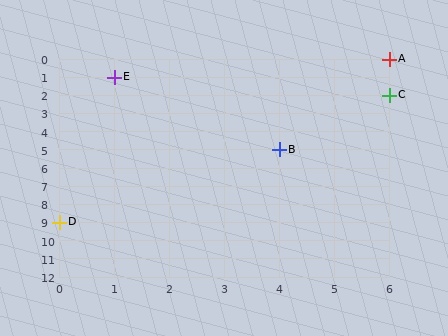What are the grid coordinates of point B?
Point B is at grid coordinates (4, 5).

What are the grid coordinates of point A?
Point A is at grid coordinates (6, 0).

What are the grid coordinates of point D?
Point D is at grid coordinates (0, 9).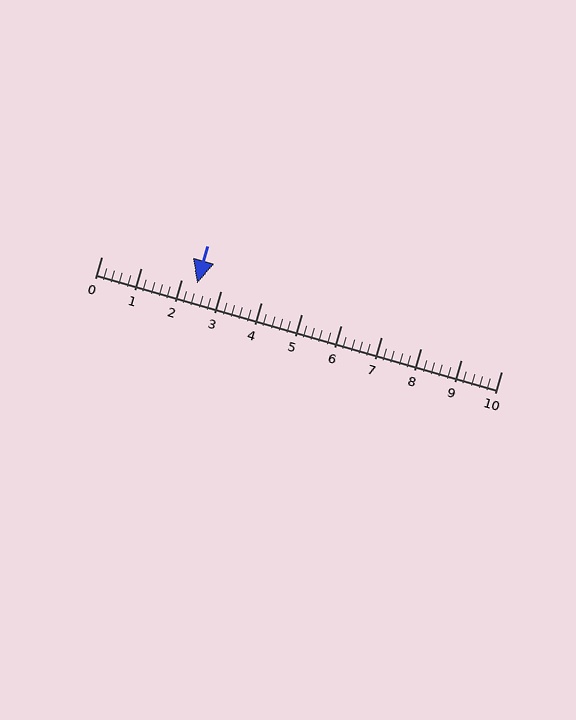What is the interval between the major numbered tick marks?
The major tick marks are spaced 1 units apart.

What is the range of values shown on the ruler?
The ruler shows values from 0 to 10.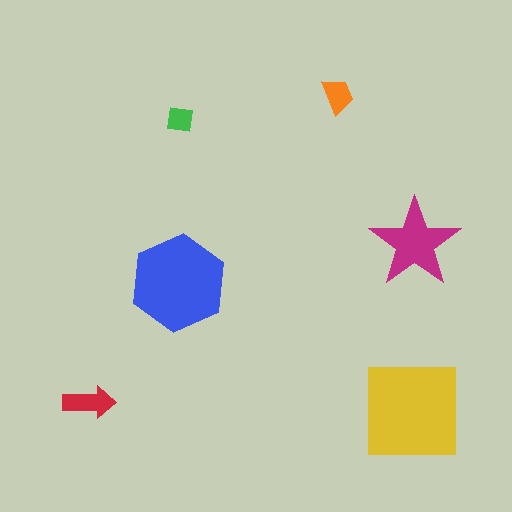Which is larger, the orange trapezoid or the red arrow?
The red arrow.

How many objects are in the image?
There are 6 objects in the image.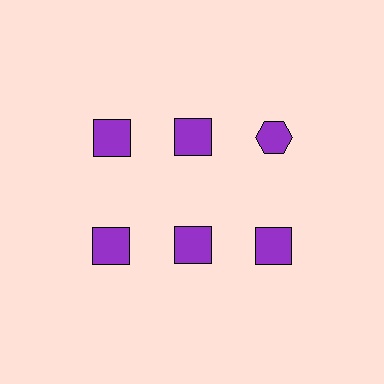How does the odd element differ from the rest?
It has a different shape: hexagon instead of square.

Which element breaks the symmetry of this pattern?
The purple hexagon in the top row, center column breaks the symmetry. All other shapes are purple squares.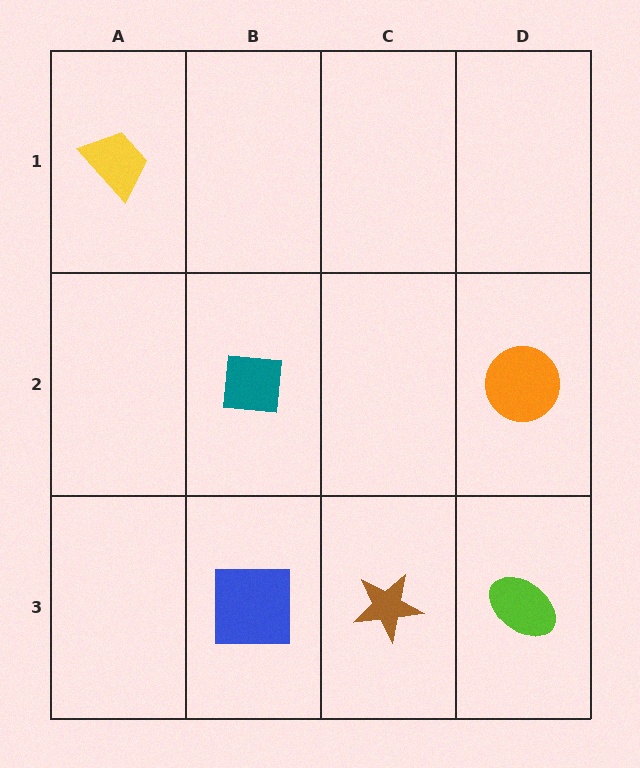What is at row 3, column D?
A lime ellipse.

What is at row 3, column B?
A blue square.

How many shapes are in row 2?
2 shapes.